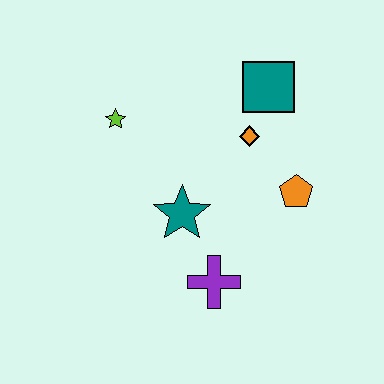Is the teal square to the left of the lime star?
No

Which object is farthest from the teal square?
The purple cross is farthest from the teal square.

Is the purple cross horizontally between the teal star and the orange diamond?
Yes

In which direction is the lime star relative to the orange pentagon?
The lime star is to the left of the orange pentagon.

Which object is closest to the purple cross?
The teal star is closest to the purple cross.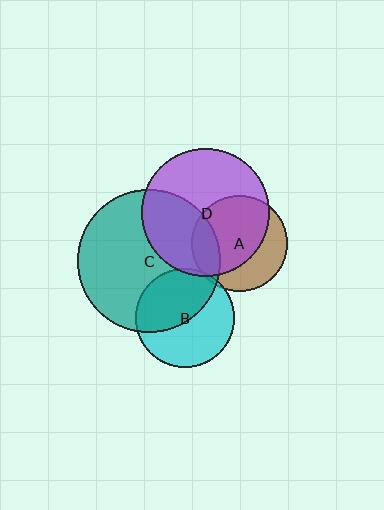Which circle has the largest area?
Circle C (teal).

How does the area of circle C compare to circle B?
Approximately 2.1 times.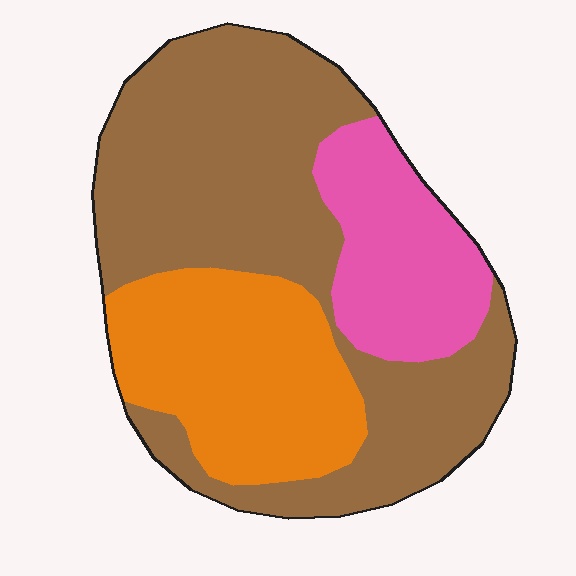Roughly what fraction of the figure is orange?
Orange covers about 25% of the figure.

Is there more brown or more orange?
Brown.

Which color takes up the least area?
Pink, at roughly 20%.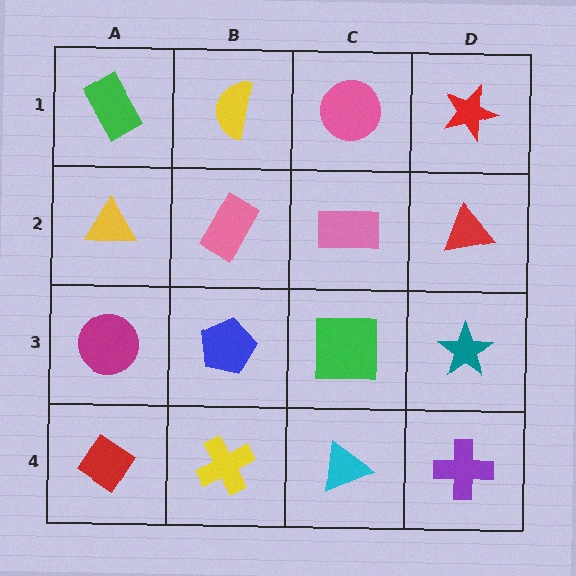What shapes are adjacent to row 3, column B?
A pink rectangle (row 2, column B), a yellow cross (row 4, column B), a magenta circle (row 3, column A), a green square (row 3, column C).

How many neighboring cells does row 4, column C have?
3.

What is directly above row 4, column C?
A green square.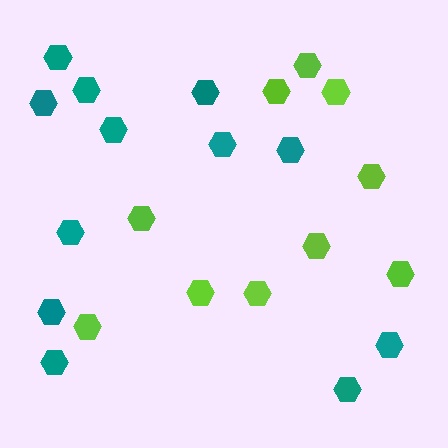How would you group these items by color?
There are 2 groups: one group of teal hexagons (12) and one group of lime hexagons (10).